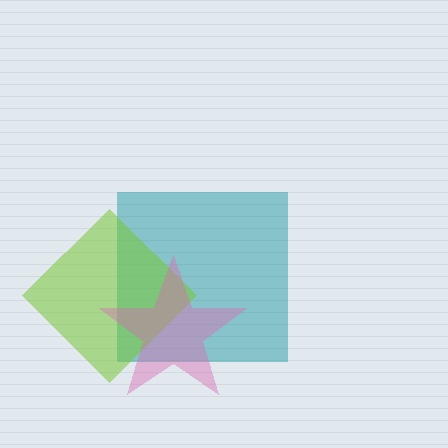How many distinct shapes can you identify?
There are 3 distinct shapes: a teal square, a lime diamond, a pink star.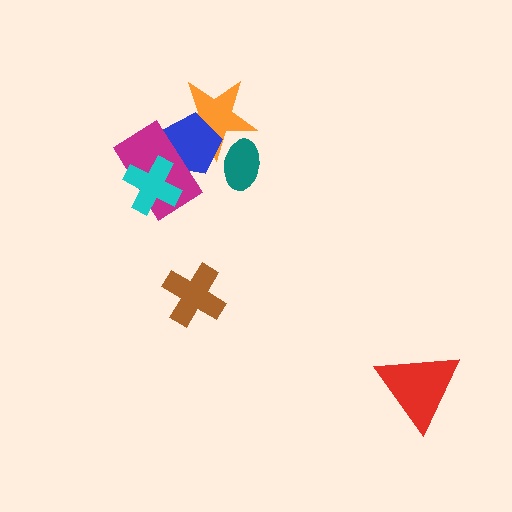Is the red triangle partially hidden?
No, no other shape covers it.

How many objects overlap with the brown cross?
0 objects overlap with the brown cross.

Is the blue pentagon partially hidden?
Yes, it is partially covered by another shape.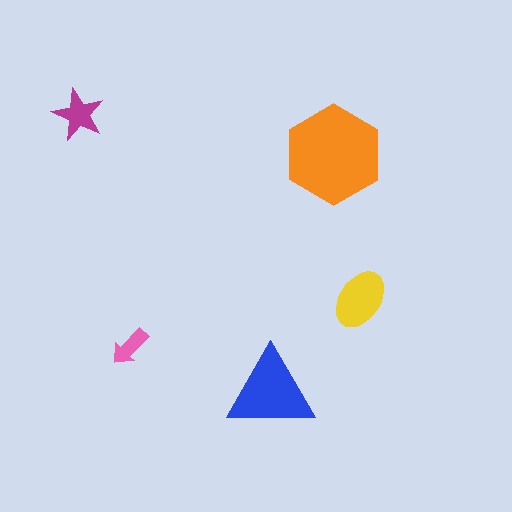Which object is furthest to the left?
The magenta star is leftmost.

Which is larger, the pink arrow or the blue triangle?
The blue triangle.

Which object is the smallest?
The pink arrow.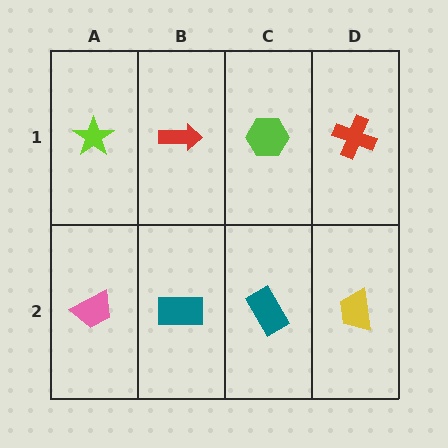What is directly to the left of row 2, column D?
A teal rectangle.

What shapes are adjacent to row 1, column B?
A teal rectangle (row 2, column B), a lime star (row 1, column A), a lime hexagon (row 1, column C).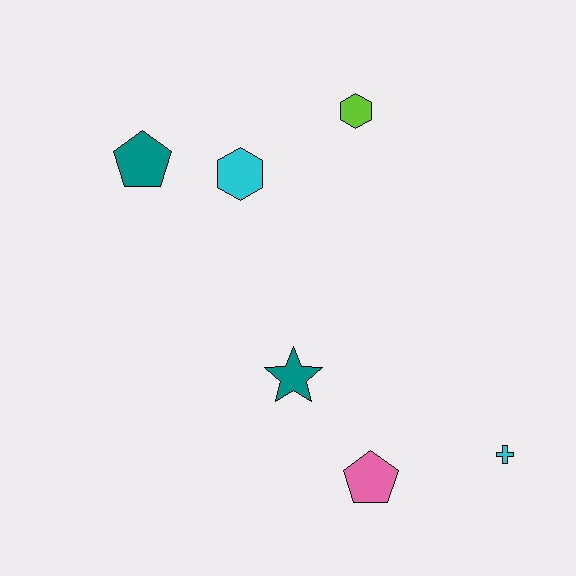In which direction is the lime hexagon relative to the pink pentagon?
The lime hexagon is above the pink pentagon.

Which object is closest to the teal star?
The pink pentagon is closest to the teal star.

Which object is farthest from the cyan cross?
The teal pentagon is farthest from the cyan cross.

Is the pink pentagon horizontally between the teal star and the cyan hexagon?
No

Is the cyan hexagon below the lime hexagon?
Yes